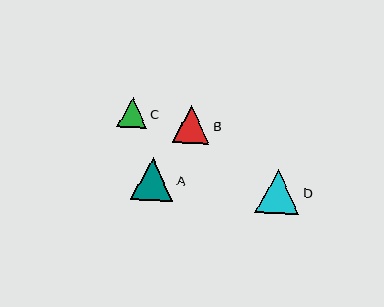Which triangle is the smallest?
Triangle C is the smallest with a size of approximately 29 pixels.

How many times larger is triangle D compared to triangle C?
Triangle D is approximately 1.5 times the size of triangle C.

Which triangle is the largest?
Triangle D is the largest with a size of approximately 44 pixels.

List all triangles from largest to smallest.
From largest to smallest: D, A, B, C.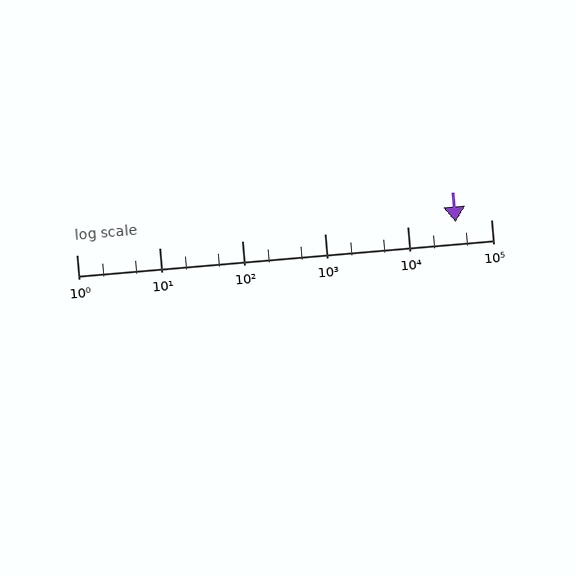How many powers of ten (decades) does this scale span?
The scale spans 5 decades, from 1 to 100000.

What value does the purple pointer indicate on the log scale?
The pointer indicates approximately 37000.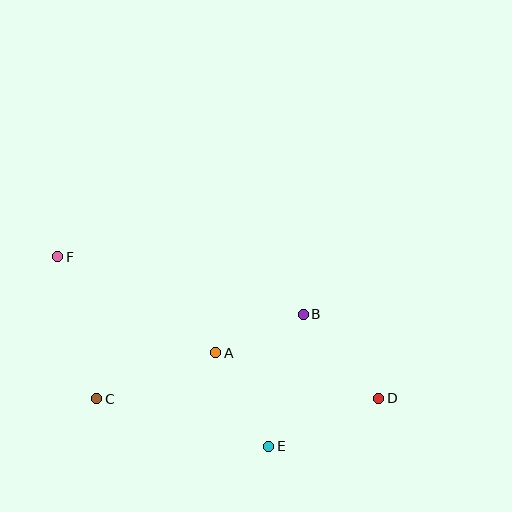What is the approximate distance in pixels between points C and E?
The distance between C and E is approximately 178 pixels.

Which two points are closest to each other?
Points A and B are closest to each other.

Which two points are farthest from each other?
Points D and F are farthest from each other.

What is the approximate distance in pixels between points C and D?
The distance between C and D is approximately 282 pixels.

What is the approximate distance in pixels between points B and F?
The distance between B and F is approximately 252 pixels.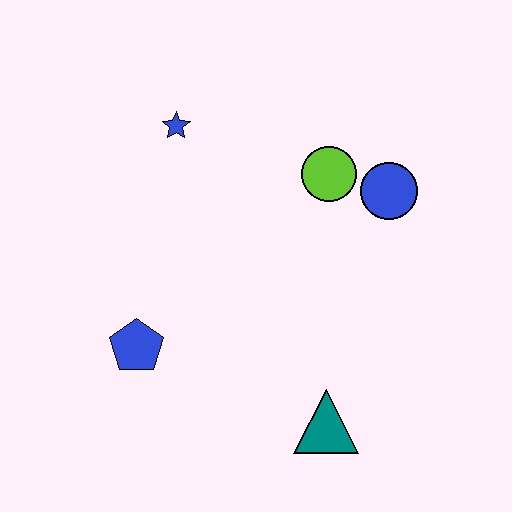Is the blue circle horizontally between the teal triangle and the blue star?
No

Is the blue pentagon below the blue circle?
Yes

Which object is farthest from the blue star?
The teal triangle is farthest from the blue star.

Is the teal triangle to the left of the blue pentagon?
No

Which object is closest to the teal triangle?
The blue pentagon is closest to the teal triangle.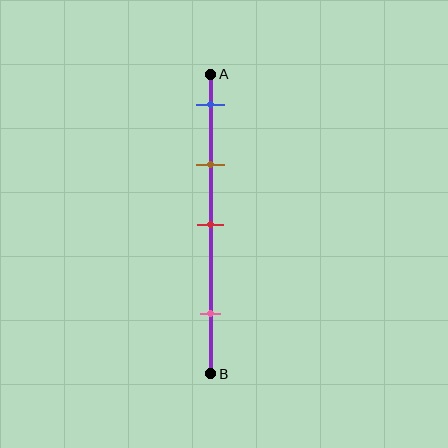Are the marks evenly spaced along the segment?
No, the marks are not evenly spaced.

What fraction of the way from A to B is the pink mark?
The pink mark is approximately 80% (0.8) of the way from A to B.